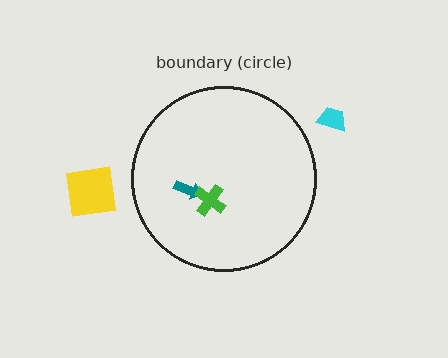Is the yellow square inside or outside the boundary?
Outside.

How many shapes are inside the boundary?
2 inside, 2 outside.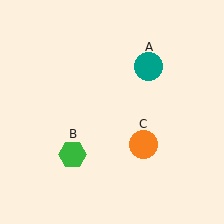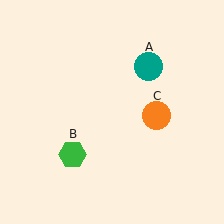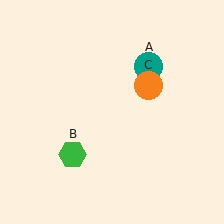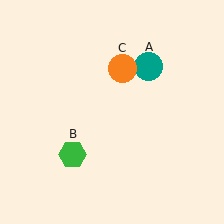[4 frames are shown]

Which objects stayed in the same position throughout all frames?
Teal circle (object A) and green hexagon (object B) remained stationary.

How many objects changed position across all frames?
1 object changed position: orange circle (object C).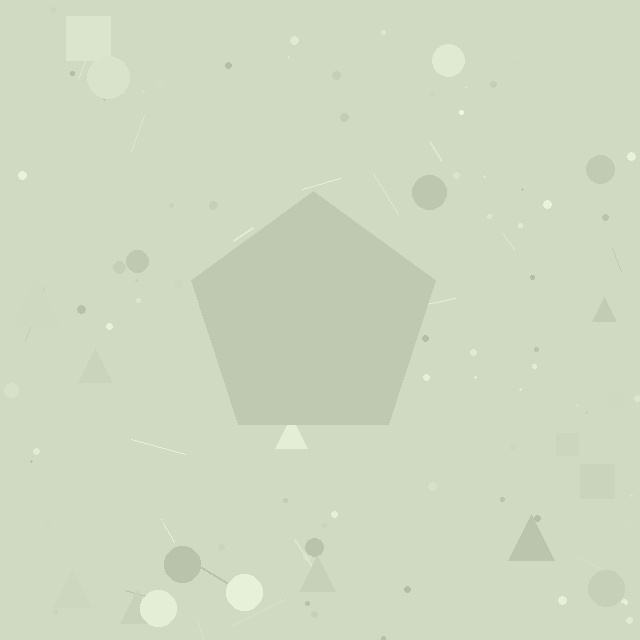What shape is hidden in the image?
A pentagon is hidden in the image.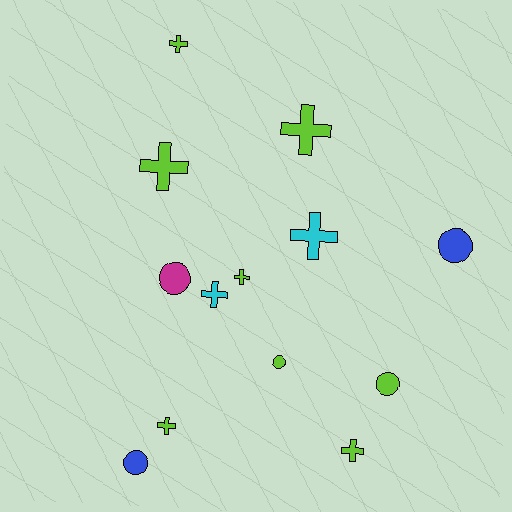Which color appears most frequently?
Lime, with 8 objects.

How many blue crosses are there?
There are no blue crosses.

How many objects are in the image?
There are 13 objects.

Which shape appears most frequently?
Cross, with 8 objects.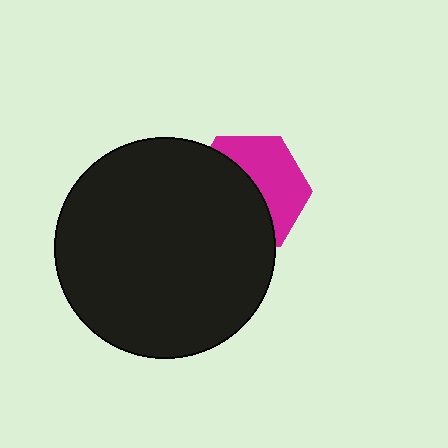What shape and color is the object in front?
The object in front is a black circle.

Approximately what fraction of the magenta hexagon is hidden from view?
Roughly 55% of the magenta hexagon is hidden behind the black circle.